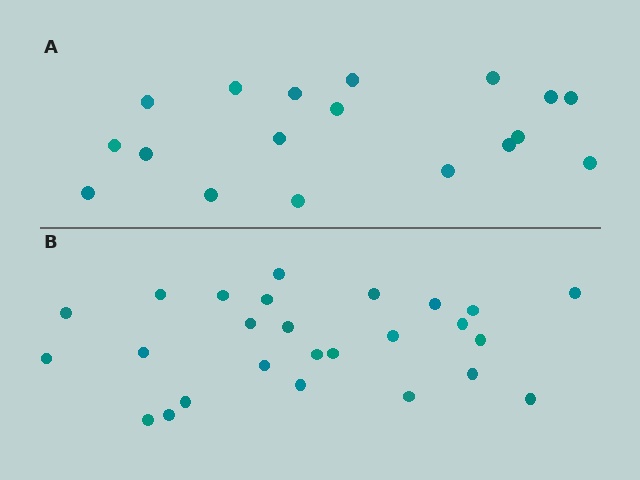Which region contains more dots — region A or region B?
Region B (the bottom region) has more dots.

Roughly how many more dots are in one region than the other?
Region B has roughly 8 or so more dots than region A.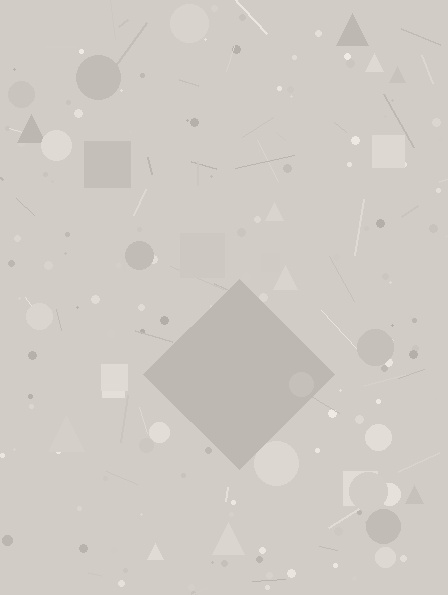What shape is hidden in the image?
A diamond is hidden in the image.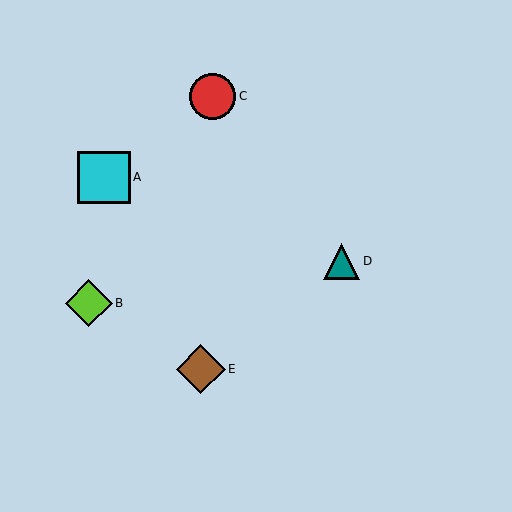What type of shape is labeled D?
Shape D is a teal triangle.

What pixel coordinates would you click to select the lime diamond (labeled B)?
Click at (89, 303) to select the lime diamond B.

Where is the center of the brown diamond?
The center of the brown diamond is at (201, 369).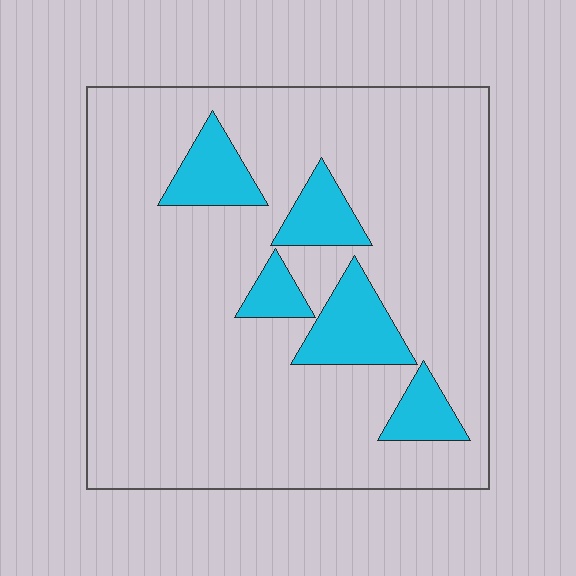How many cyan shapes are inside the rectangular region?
5.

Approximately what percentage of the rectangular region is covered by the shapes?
Approximately 15%.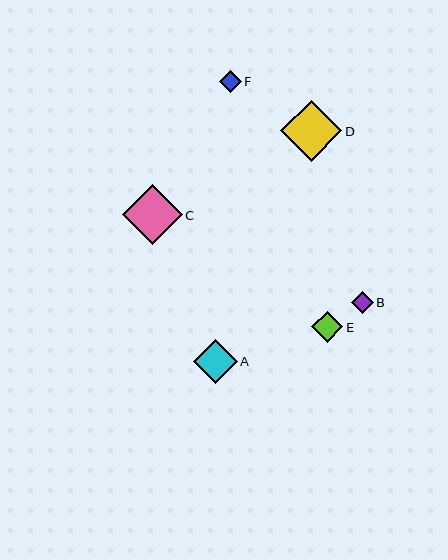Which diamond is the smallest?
Diamond F is the smallest with a size of approximately 22 pixels.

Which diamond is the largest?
Diamond D is the largest with a size of approximately 61 pixels.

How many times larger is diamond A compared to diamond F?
Diamond A is approximately 2.0 times the size of diamond F.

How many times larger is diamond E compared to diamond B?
Diamond E is approximately 1.4 times the size of diamond B.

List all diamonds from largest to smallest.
From largest to smallest: D, C, A, E, B, F.